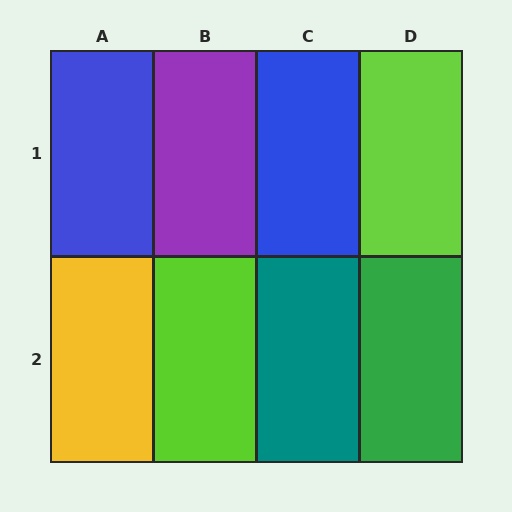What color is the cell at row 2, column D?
Green.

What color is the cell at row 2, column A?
Yellow.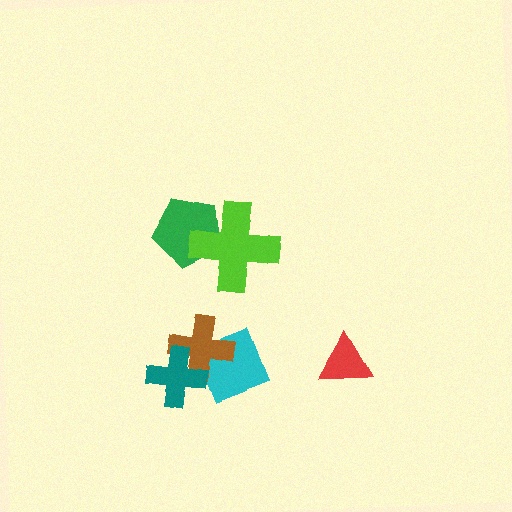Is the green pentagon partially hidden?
Yes, it is partially covered by another shape.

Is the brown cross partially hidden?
Yes, it is partially covered by another shape.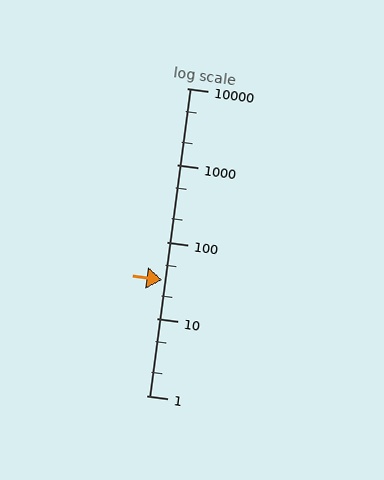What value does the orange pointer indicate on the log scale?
The pointer indicates approximately 32.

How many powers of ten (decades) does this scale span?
The scale spans 4 decades, from 1 to 10000.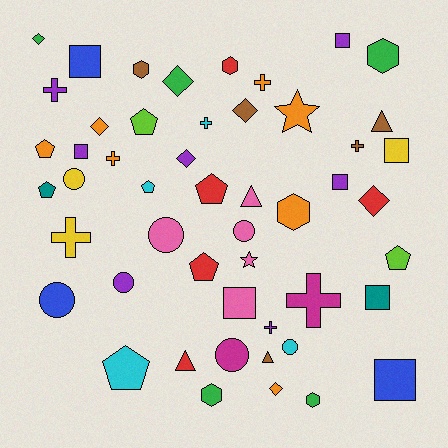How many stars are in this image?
There are 2 stars.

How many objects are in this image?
There are 50 objects.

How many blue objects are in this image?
There are 3 blue objects.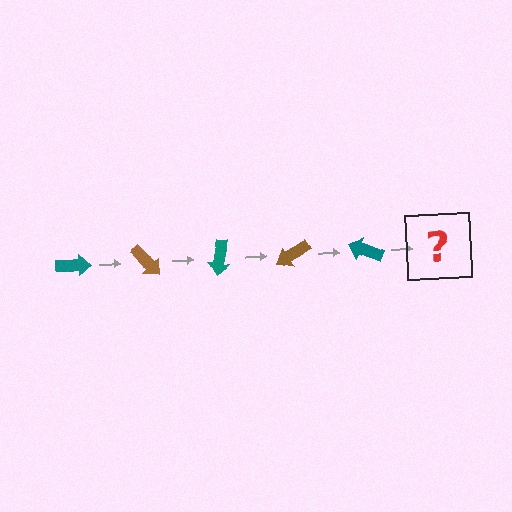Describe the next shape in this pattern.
It should be a brown arrow, rotated 250 degrees from the start.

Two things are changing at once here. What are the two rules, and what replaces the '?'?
The two rules are that it rotates 50 degrees each step and the color cycles through teal and brown. The '?' should be a brown arrow, rotated 250 degrees from the start.